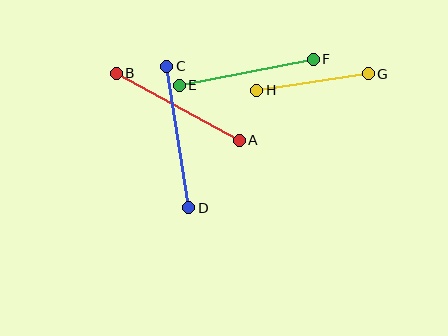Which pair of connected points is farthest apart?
Points C and D are farthest apart.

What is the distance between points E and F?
The distance is approximately 136 pixels.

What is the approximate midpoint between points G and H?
The midpoint is at approximately (313, 82) pixels.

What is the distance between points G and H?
The distance is approximately 113 pixels.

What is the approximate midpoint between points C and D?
The midpoint is at approximately (178, 137) pixels.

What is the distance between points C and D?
The distance is approximately 143 pixels.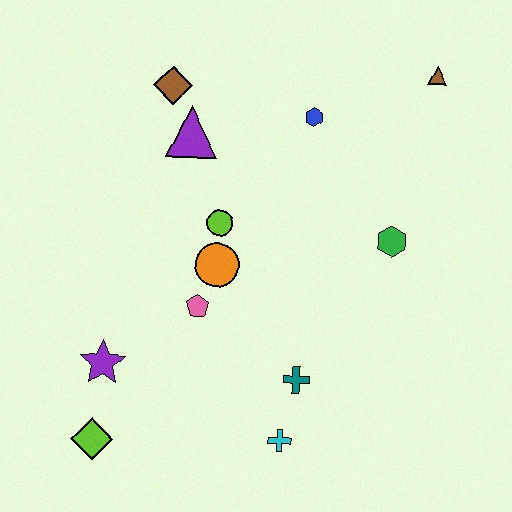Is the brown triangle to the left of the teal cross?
No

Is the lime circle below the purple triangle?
Yes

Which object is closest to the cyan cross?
The teal cross is closest to the cyan cross.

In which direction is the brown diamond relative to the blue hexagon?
The brown diamond is to the left of the blue hexagon.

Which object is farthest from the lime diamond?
The brown triangle is farthest from the lime diamond.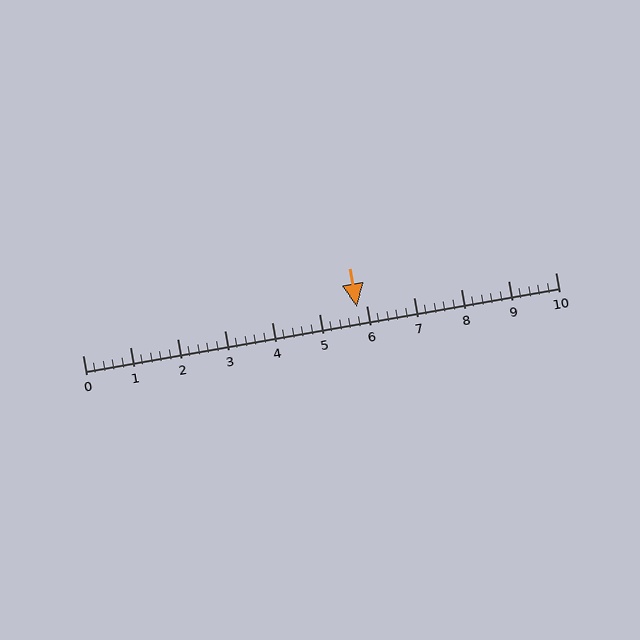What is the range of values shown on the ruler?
The ruler shows values from 0 to 10.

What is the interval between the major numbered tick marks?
The major tick marks are spaced 1 units apart.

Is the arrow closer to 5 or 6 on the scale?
The arrow is closer to 6.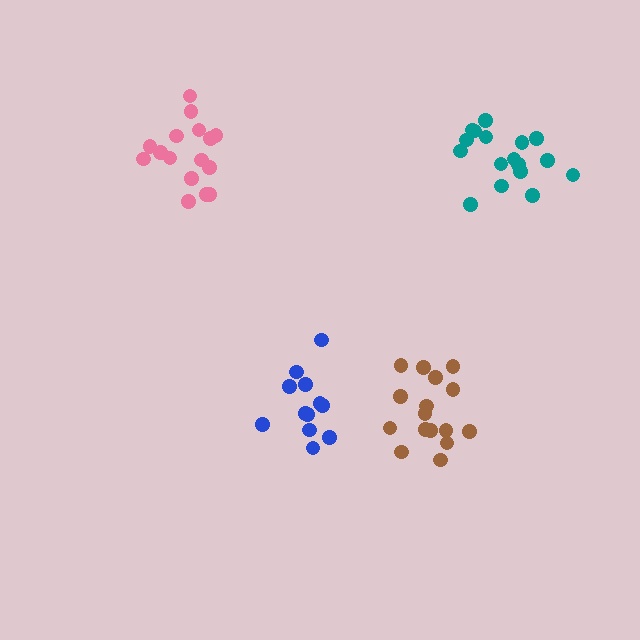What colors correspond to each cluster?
The clusters are colored: brown, pink, teal, blue.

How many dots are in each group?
Group 1: 16 dots, Group 2: 16 dots, Group 3: 17 dots, Group 4: 12 dots (61 total).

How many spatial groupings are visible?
There are 4 spatial groupings.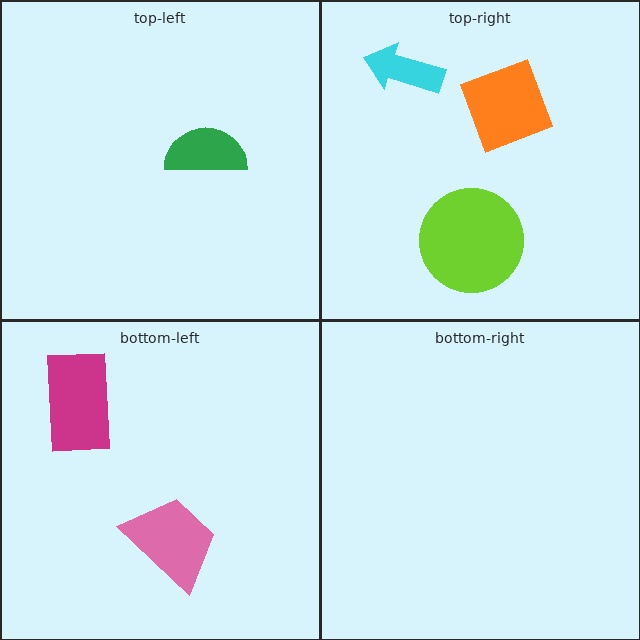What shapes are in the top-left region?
The green semicircle.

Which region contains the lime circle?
The top-right region.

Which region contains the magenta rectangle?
The bottom-left region.